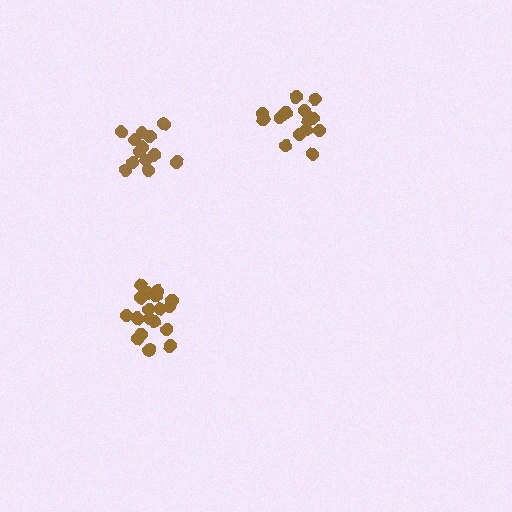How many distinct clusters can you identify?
There are 3 distinct clusters.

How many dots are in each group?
Group 1: 13 dots, Group 2: 19 dots, Group 3: 14 dots (46 total).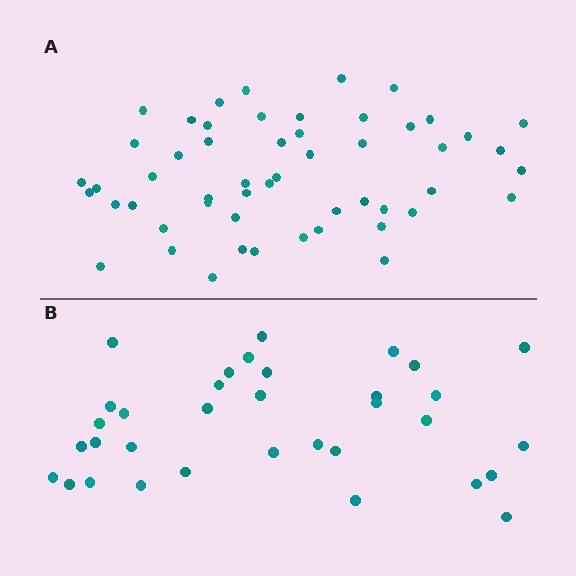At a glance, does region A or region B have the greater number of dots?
Region A (the top region) has more dots.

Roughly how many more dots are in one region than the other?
Region A has approximately 20 more dots than region B.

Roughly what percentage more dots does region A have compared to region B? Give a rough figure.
About 55% more.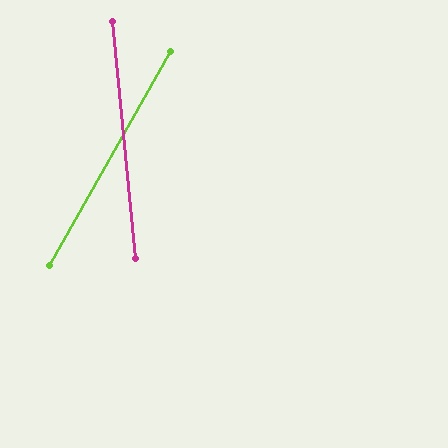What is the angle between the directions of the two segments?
Approximately 35 degrees.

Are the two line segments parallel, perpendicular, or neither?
Neither parallel nor perpendicular — they differ by about 35°.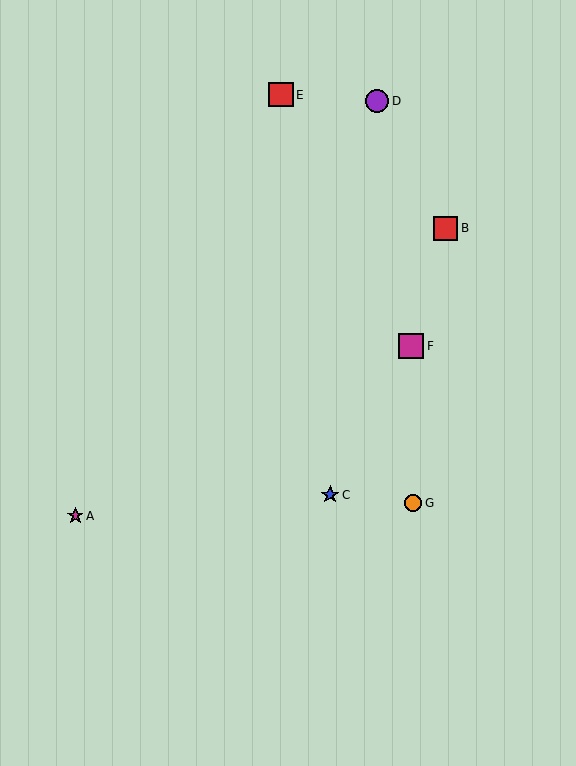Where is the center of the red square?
The center of the red square is at (445, 228).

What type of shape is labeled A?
Shape A is a magenta star.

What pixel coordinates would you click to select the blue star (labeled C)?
Click at (330, 495) to select the blue star C.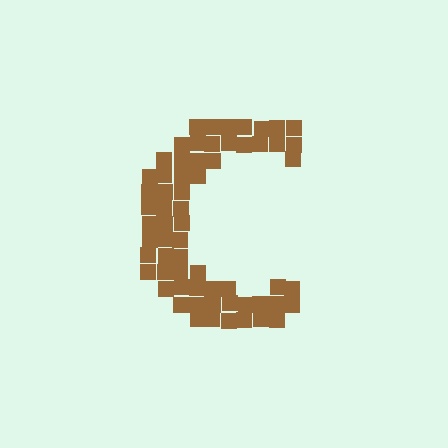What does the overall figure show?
The overall figure shows the letter C.